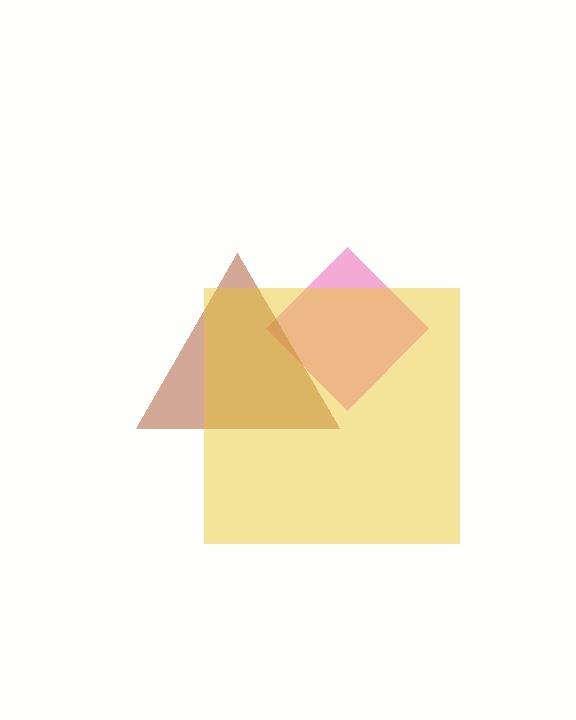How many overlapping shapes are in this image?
There are 3 overlapping shapes in the image.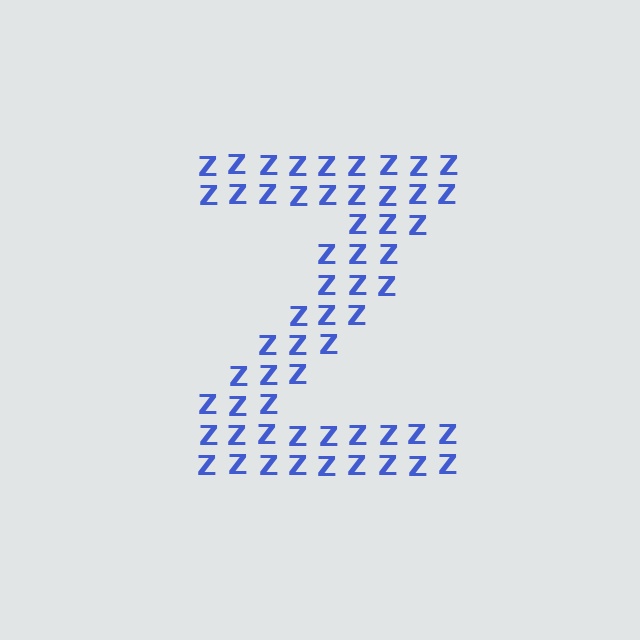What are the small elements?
The small elements are letter Z's.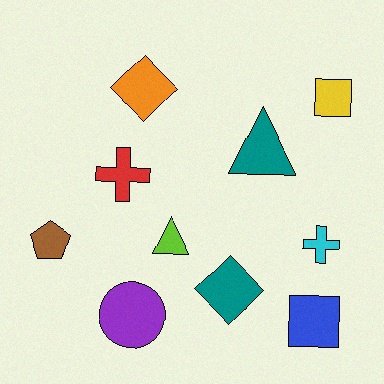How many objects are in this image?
There are 10 objects.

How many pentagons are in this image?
There is 1 pentagon.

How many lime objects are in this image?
There is 1 lime object.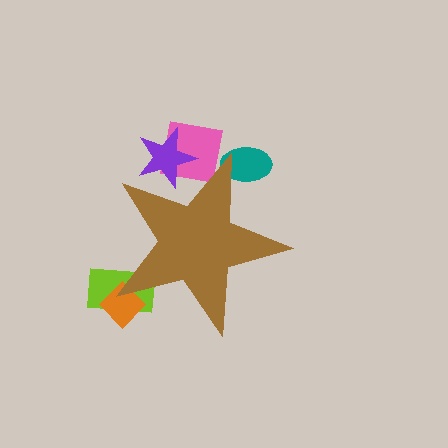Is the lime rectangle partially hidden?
Yes, the lime rectangle is partially hidden behind the brown star.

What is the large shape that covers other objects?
A brown star.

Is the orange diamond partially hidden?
Yes, the orange diamond is partially hidden behind the brown star.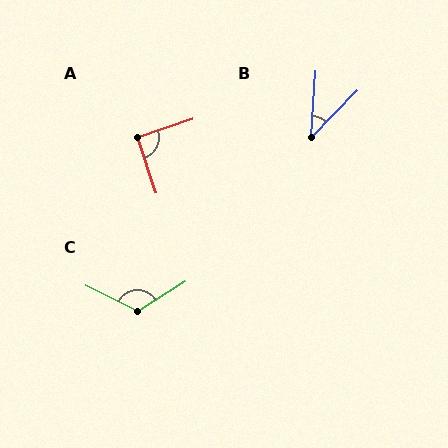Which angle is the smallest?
B, at approximately 41 degrees.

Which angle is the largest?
C, at approximately 121 degrees.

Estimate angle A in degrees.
Approximately 90 degrees.